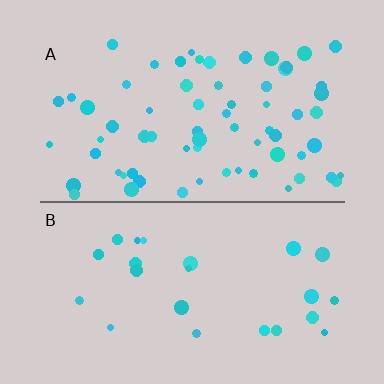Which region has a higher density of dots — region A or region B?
A (the top).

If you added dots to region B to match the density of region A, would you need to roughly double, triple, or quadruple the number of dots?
Approximately triple.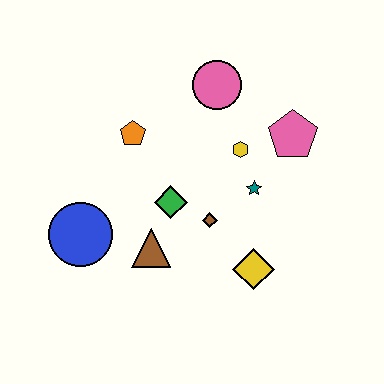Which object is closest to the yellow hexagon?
The teal star is closest to the yellow hexagon.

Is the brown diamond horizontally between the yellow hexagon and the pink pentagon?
No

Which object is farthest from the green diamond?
The pink pentagon is farthest from the green diamond.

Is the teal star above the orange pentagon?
No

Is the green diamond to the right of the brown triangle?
Yes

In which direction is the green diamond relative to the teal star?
The green diamond is to the left of the teal star.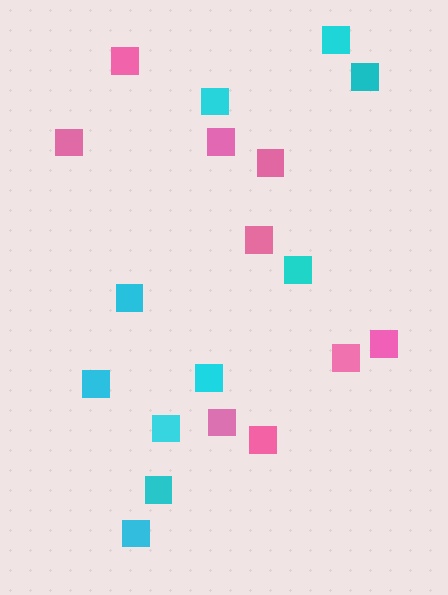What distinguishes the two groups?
There are 2 groups: one group of pink squares (9) and one group of cyan squares (10).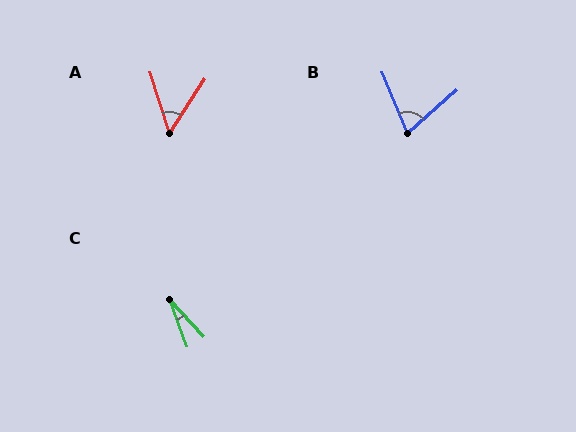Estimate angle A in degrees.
Approximately 51 degrees.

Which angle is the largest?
B, at approximately 71 degrees.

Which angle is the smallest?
C, at approximately 22 degrees.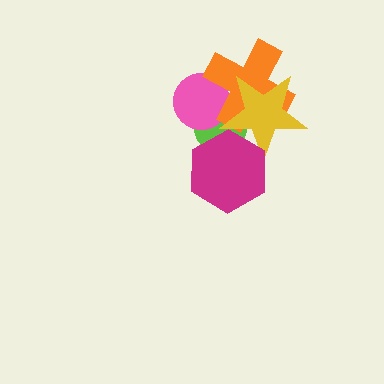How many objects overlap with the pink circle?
3 objects overlap with the pink circle.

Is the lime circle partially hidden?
Yes, it is partially covered by another shape.